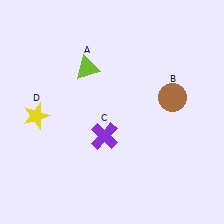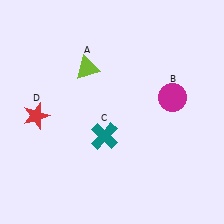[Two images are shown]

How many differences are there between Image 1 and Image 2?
There are 3 differences between the two images.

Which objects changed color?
B changed from brown to magenta. C changed from purple to teal. D changed from yellow to red.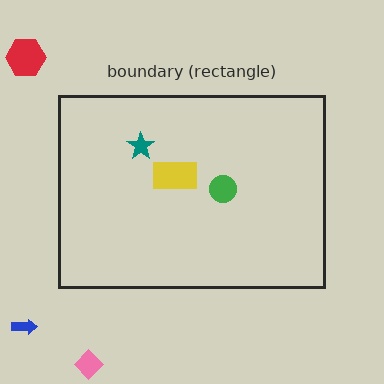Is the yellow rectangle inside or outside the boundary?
Inside.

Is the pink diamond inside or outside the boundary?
Outside.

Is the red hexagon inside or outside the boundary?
Outside.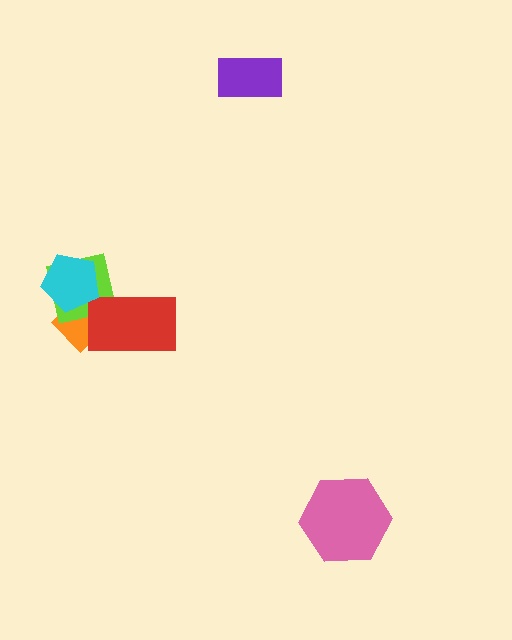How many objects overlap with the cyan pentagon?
2 objects overlap with the cyan pentagon.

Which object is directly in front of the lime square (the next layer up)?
The red rectangle is directly in front of the lime square.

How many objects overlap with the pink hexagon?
0 objects overlap with the pink hexagon.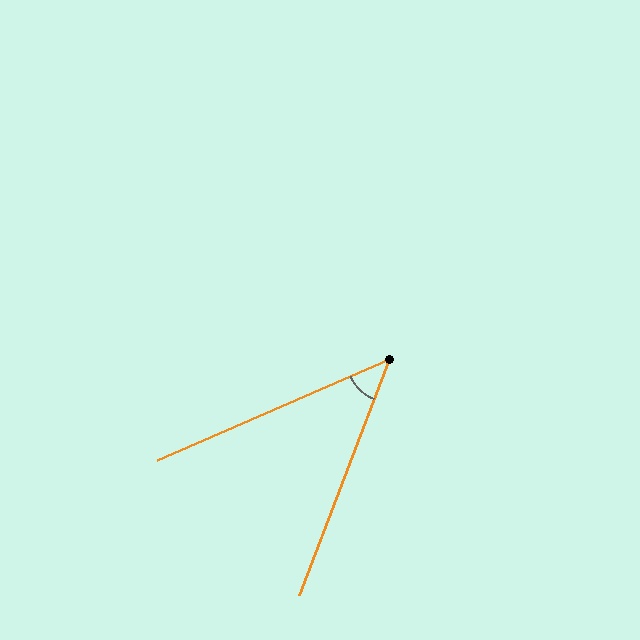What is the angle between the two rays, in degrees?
Approximately 46 degrees.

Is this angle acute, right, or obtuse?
It is acute.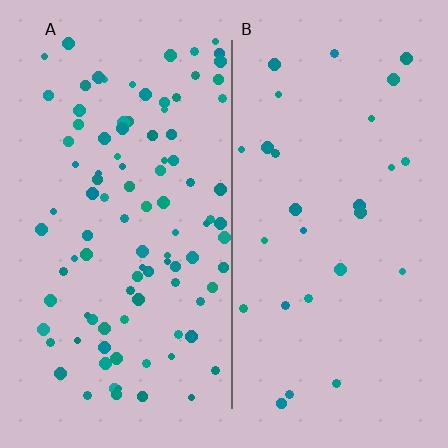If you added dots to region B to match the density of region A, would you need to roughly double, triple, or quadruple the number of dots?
Approximately quadruple.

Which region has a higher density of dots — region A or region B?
A (the left).